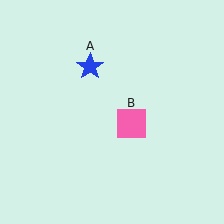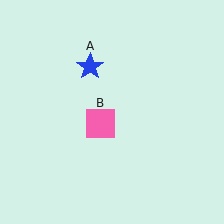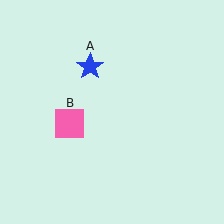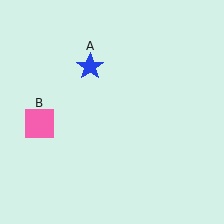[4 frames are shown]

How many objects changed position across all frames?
1 object changed position: pink square (object B).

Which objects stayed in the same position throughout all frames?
Blue star (object A) remained stationary.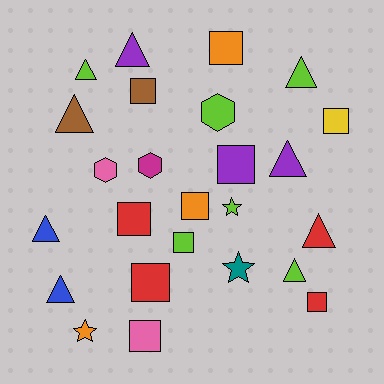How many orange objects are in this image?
There are 3 orange objects.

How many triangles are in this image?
There are 9 triangles.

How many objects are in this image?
There are 25 objects.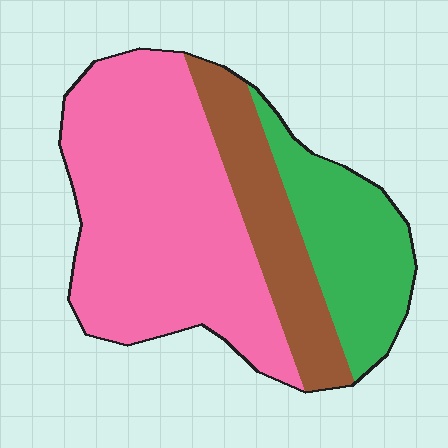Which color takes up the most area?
Pink, at roughly 55%.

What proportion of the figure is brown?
Brown covers 20% of the figure.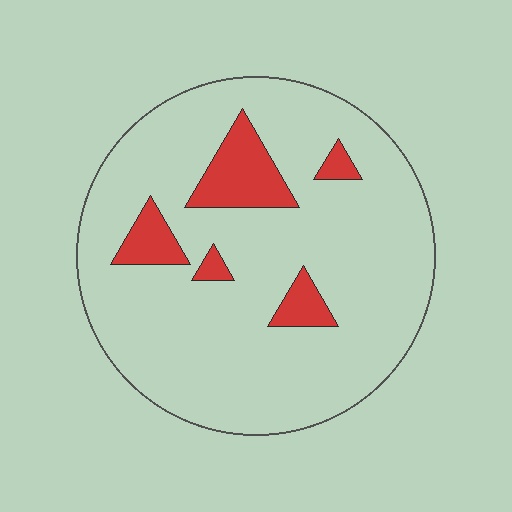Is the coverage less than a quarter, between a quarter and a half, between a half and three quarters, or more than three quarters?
Less than a quarter.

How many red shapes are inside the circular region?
5.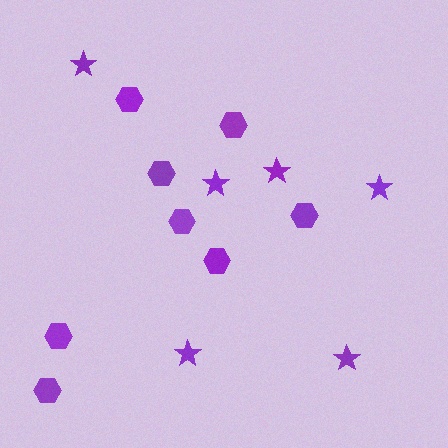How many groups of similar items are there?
There are 2 groups: one group of stars (6) and one group of hexagons (8).